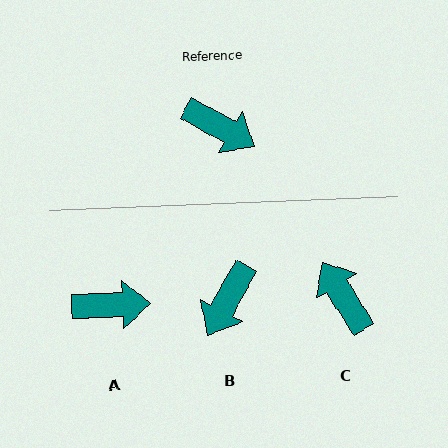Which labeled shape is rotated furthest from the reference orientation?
C, about 151 degrees away.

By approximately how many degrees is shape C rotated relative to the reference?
Approximately 151 degrees counter-clockwise.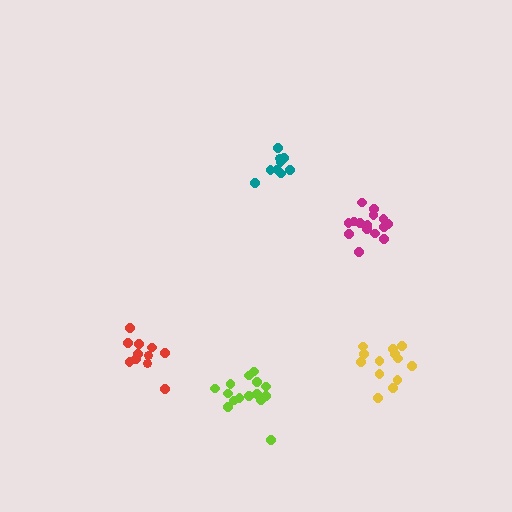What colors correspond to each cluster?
The clusters are colored: red, teal, magenta, lime, yellow.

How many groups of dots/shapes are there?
There are 5 groups.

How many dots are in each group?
Group 1: 11 dots, Group 2: 9 dots, Group 3: 15 dots, Group 4: 15 dots, Group 5: 13 dots (63 total).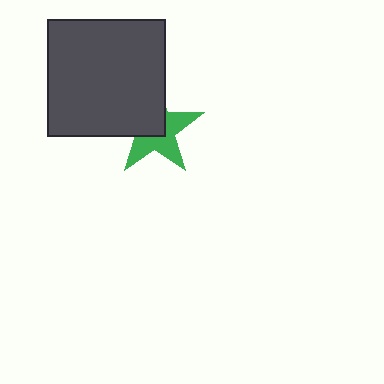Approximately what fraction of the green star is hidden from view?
Roughly 48% of the green star is hidden behind the dark gray square.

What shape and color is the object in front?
The object in front is a dark gray square.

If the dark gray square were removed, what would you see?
You would see the complete green star.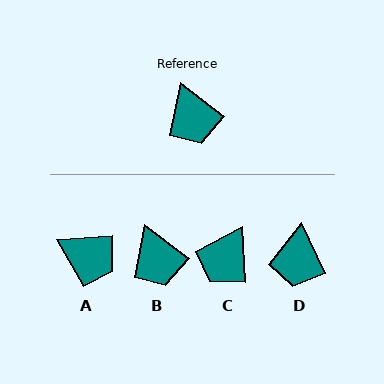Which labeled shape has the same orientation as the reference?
B.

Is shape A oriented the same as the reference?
No, it is off by about 41 degrees.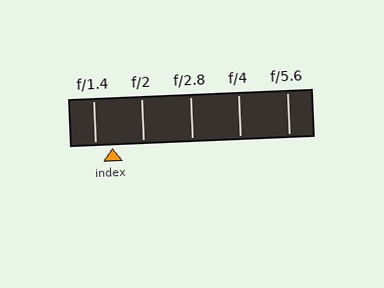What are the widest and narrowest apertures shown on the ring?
The widest aperture shown is f/1.4 and the narrowest is f/5.6.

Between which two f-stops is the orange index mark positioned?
The index mark is between f/1.4 and f/2.